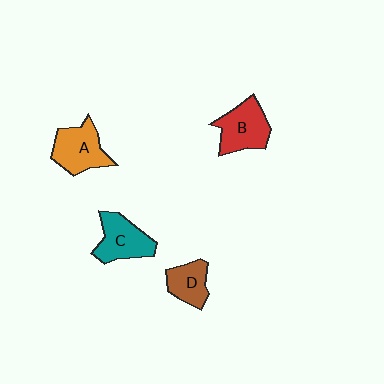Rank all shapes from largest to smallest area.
From largest to smallest: A (orange), B (red), C (teal), D (brown).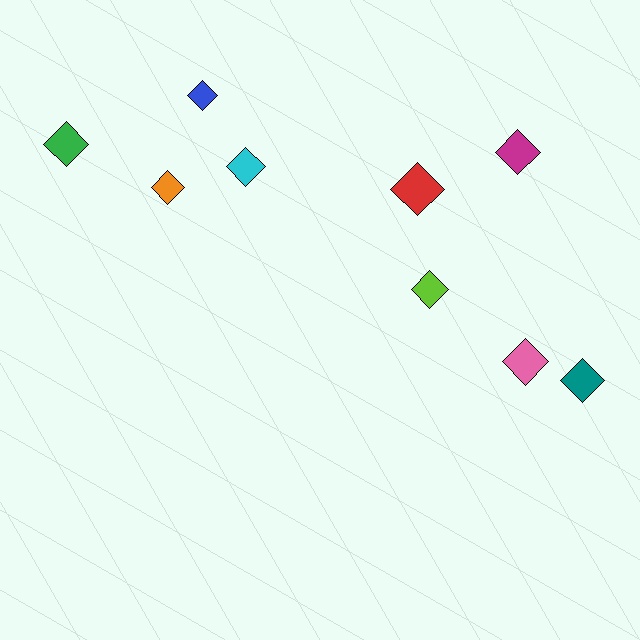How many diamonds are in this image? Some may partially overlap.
There are 9 diamonds.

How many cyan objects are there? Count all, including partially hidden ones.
There is 1 cyan object.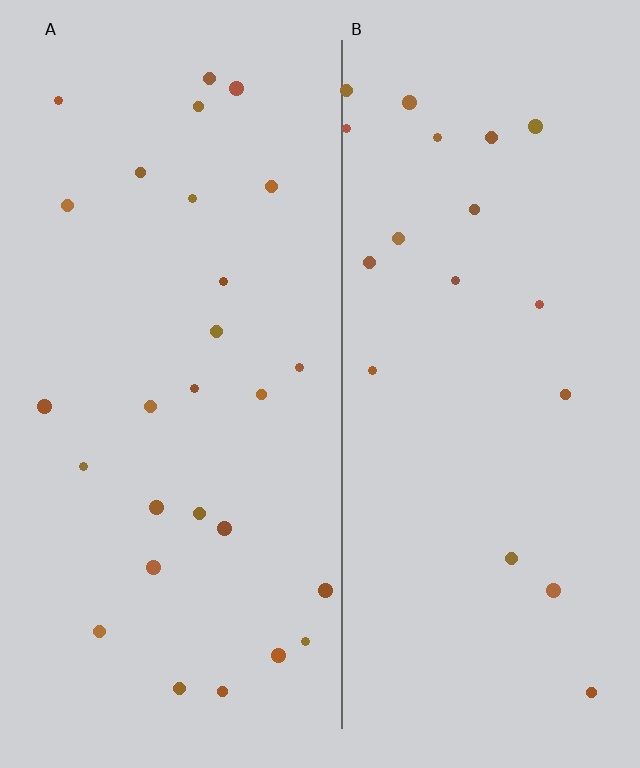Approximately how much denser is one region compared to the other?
Approximately 1.4× — region A over region B.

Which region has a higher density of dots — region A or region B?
A (the left).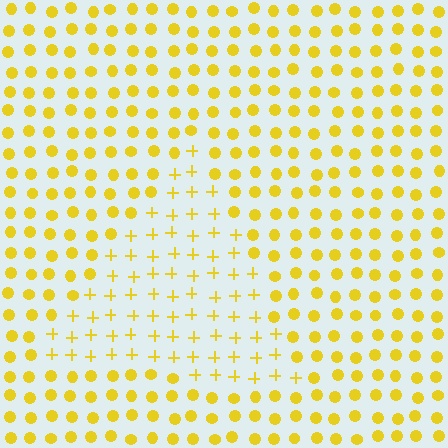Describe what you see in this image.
The image is filled with small yellow elements arranged in a uniform grid. A triangle-shaped region contains plus signs, while the surrounding area contains circles. The boundary is defined purely by the change in element shape.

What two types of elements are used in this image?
The image uses plus signs inside the triangle region and circles outside it.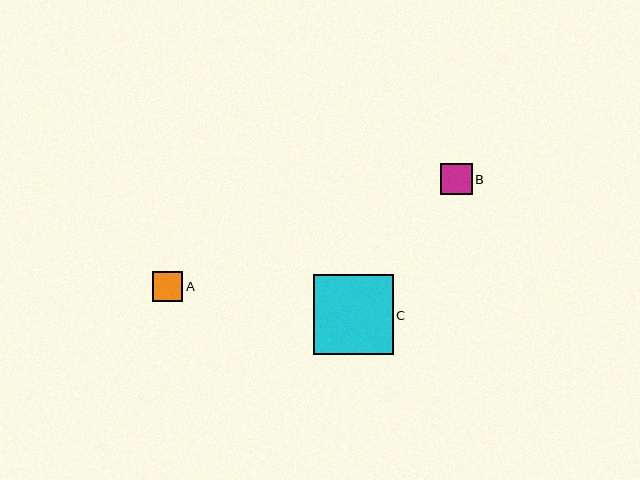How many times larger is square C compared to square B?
Square C is approximately 2.5 times the size of square B.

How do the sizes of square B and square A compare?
Square B and square A are approximately the same size.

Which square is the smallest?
Square A is the smallest with a size of approximately 30 pixels.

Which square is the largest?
Square C is the largest with a size of approximately 80 pixels.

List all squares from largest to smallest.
From largest to smallest: C, B, A.